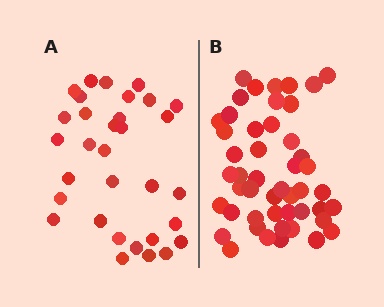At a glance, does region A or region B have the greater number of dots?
Region B (the right region) has more dots.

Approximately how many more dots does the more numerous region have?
Region B has approximately 15 more dots than region A.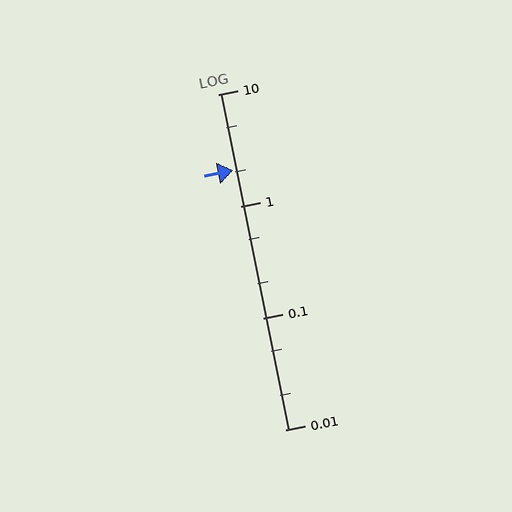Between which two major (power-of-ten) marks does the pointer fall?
The pointer is between 1 and 10.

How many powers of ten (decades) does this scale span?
The scale spans 3 decades, from 0.01 to 10.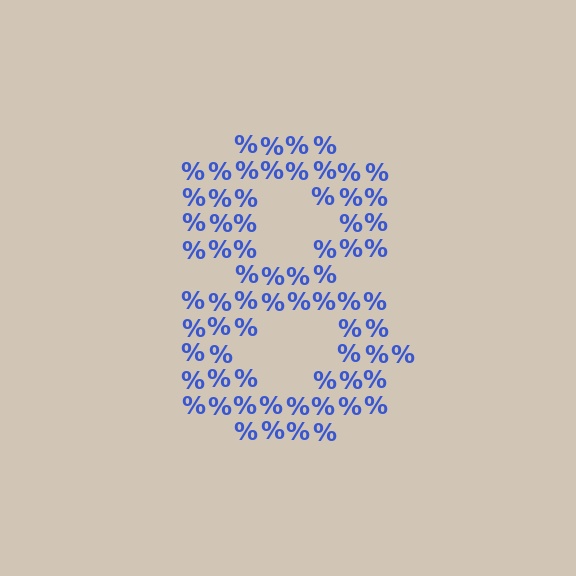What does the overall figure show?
The overall figure shows the digit 8.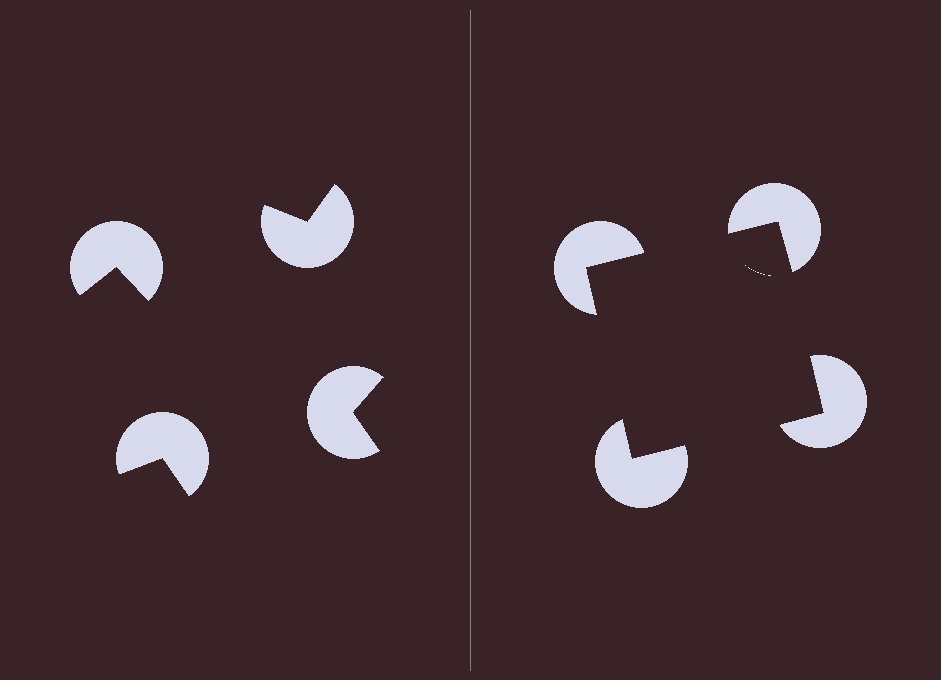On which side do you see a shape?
An illusory square appears on the right side. On the left side the wedge cuts are rotated, so no coherent shape forms.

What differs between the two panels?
The pac-man discs are positioned identically on both sides; only the wedge orientations differ. On the right they align to a square; on the left they are misaligned.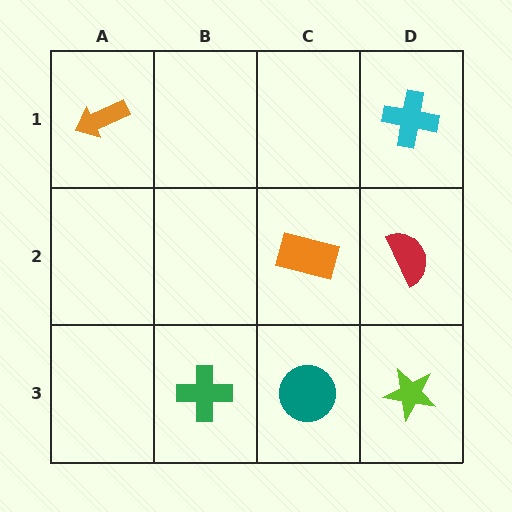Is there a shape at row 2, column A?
No, that cell is empty.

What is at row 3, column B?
A green cross.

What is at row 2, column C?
An orange rectangle.